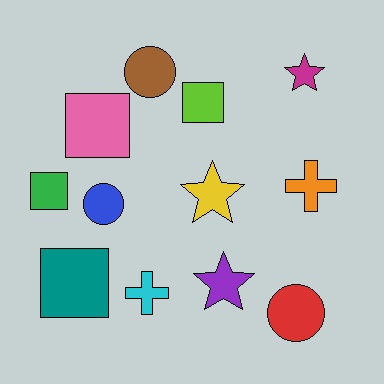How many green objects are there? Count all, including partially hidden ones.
There is 1 green object.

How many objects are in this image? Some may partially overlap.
There are 12 objects.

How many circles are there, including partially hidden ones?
There are 3 circles.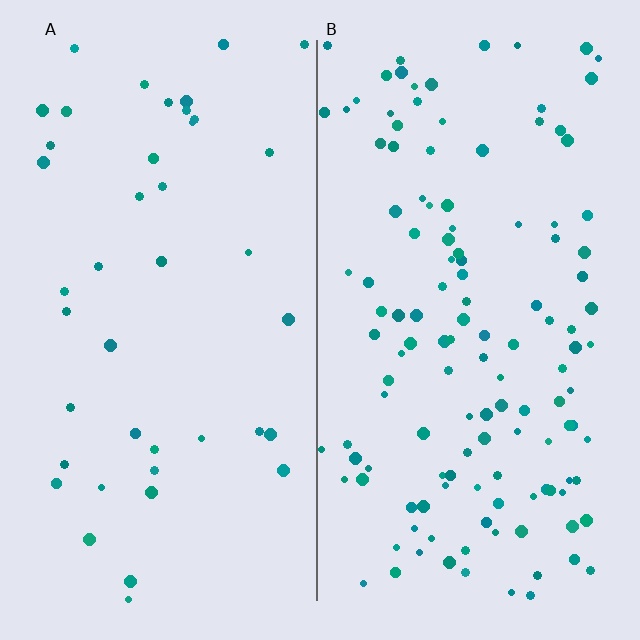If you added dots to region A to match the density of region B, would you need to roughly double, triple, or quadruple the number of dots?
Approximately triple.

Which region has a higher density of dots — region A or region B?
B (the right).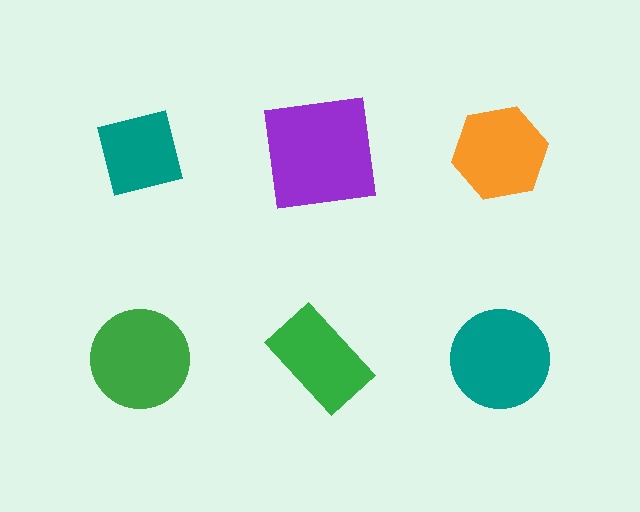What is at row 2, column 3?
A teal circle.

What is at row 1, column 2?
A purple square.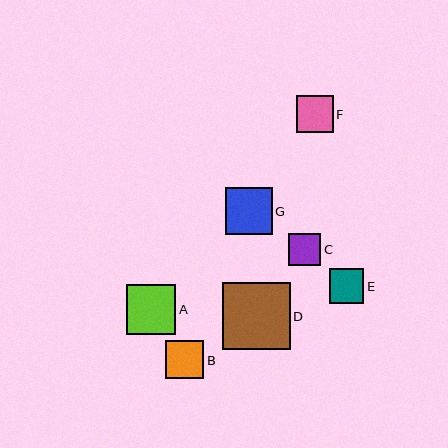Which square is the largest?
Square D is the largest with a size of approximately 67 pixels.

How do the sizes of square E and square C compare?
Square E and square C are approximately the same size.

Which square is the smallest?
Square C is the smallest with a size of approximately 32 pixels.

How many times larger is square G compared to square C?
Square G is approximately 1.5 times the size of square C.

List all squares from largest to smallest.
From largest to smallest: D, A, G, B, F, E, C.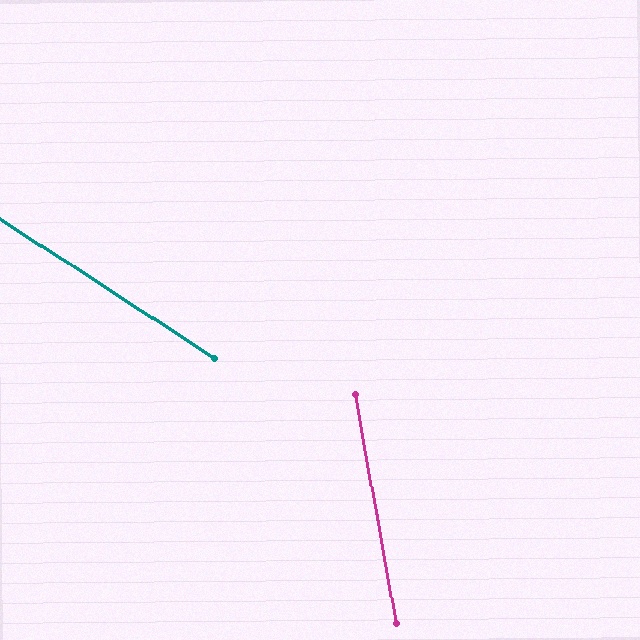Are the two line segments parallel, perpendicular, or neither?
Neither parallel nor perpendicular — they differ by about 47°.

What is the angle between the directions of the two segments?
Approximately 47 degrees.